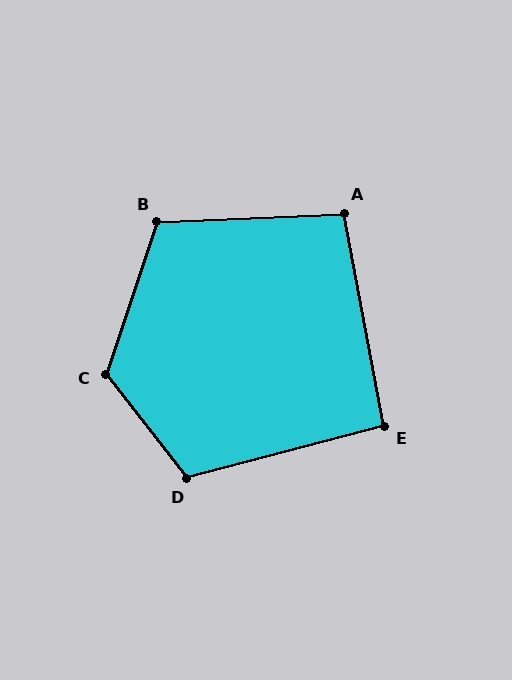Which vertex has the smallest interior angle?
E, at approximately 94 degrees.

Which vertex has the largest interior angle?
C, at approximately 123 degrees.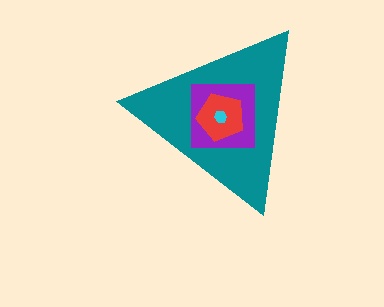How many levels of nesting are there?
4.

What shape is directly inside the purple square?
The red pentagon.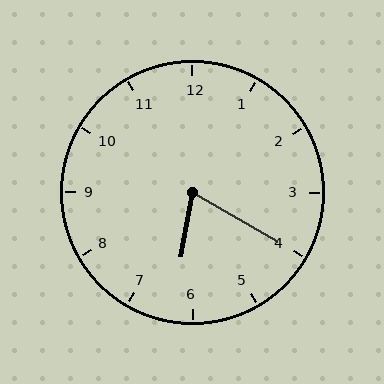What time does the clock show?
6:20.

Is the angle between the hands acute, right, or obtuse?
It is acute.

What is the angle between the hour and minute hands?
Approximately 70 degrees.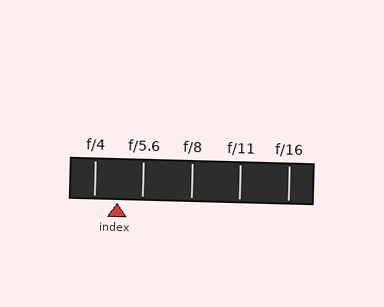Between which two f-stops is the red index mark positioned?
The index mark is between f/4 and f/5.6.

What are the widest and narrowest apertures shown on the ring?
The widest aperture shown is f/4 and the narrowest is f/16.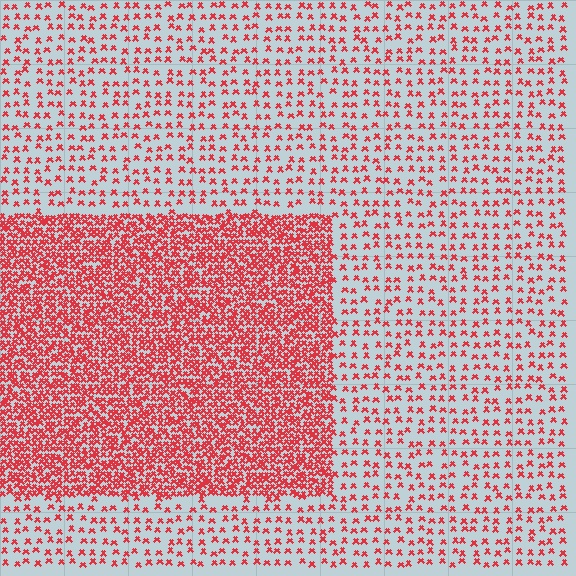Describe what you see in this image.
The image contains small red elements arranged at two different densities. A rectangle-shaped region is visible where the elements are more densely packed than the surrounding area.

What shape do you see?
I see a rectangle.